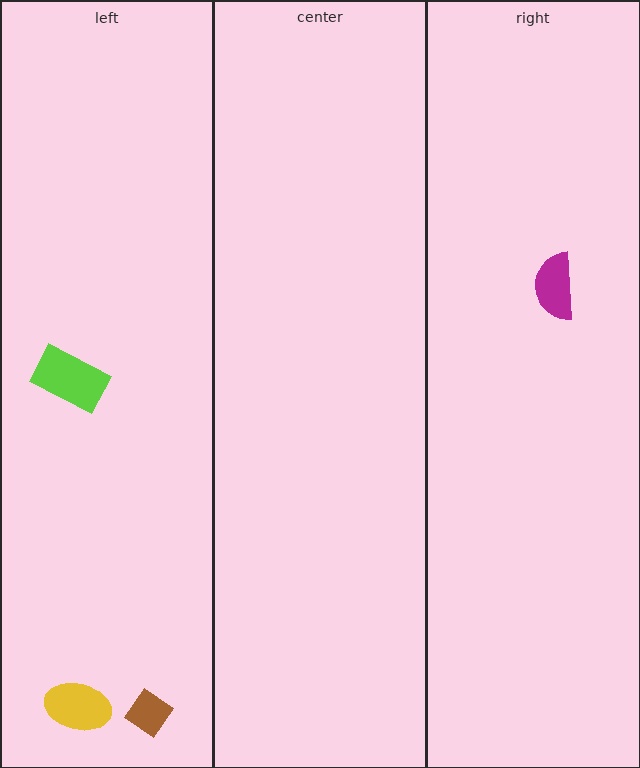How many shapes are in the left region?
3.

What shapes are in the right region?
The magenta semicircle.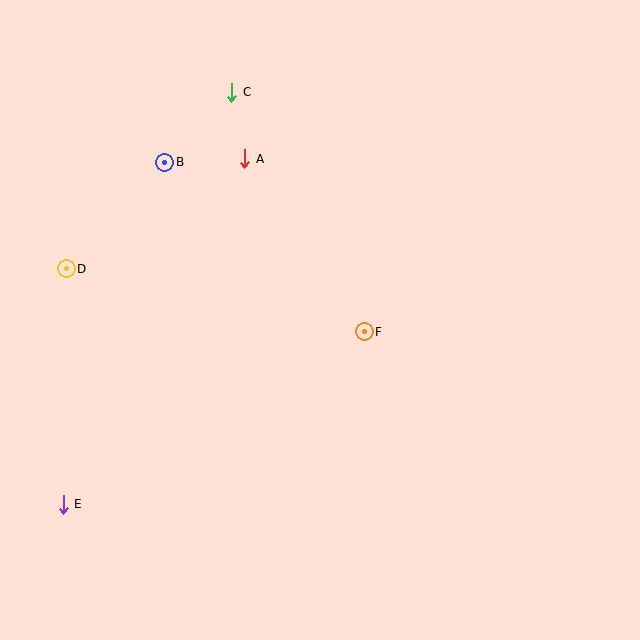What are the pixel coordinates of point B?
Point B is at (165, 162).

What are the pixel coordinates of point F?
Point F is at (364, 332).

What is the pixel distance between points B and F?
The distance between B and F is 262 pixels.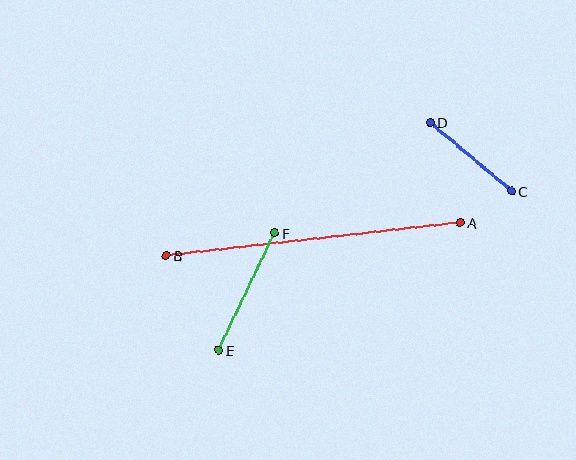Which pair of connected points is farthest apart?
Points A and B are farthest apart.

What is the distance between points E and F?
The distance is approximately 130 pixels.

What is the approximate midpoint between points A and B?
The midpoint is at approximately (313, 239) pixels.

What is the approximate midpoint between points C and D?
The midpoint is at approximately (471, 157) pixels.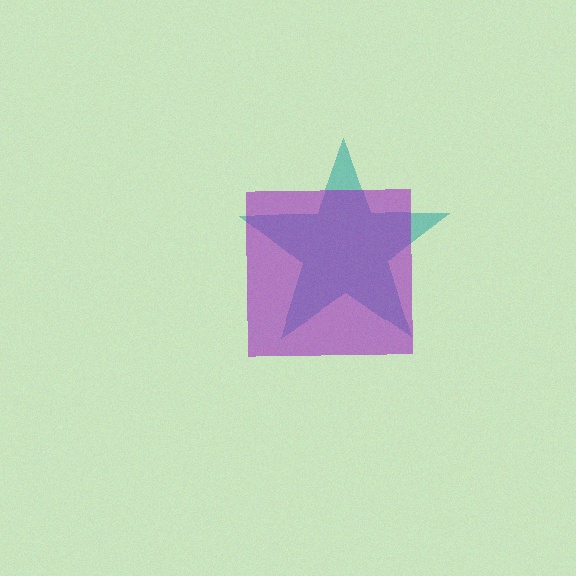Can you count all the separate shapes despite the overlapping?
Yes, there are 2 separate shapes.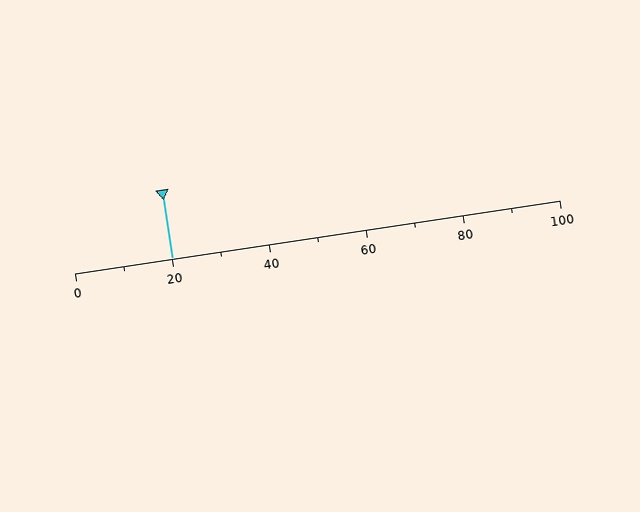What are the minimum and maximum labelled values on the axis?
The axis runs from 0 to 100.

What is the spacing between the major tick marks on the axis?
The major ticks are spaced 20 apart.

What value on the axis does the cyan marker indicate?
The marker indicates approximately 20.